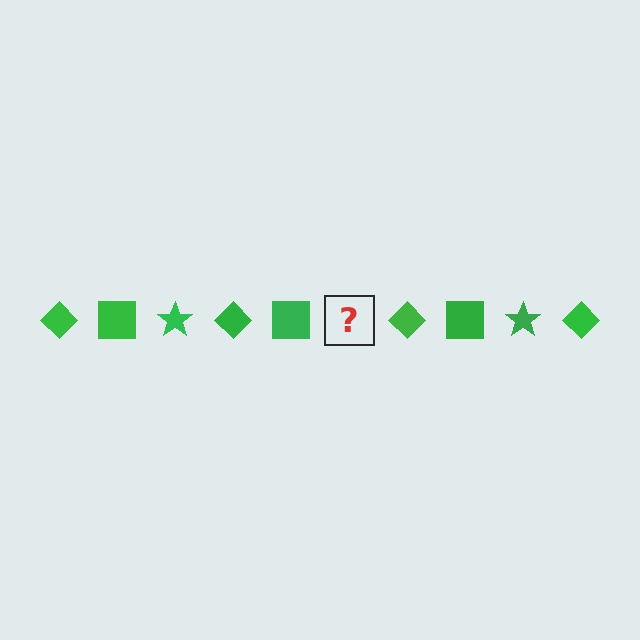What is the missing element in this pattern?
The missing element is a green star.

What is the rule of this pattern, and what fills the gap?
The rule is that the pattern cycles through diamond, square, star shapes in green. The gap should be filled with a green star.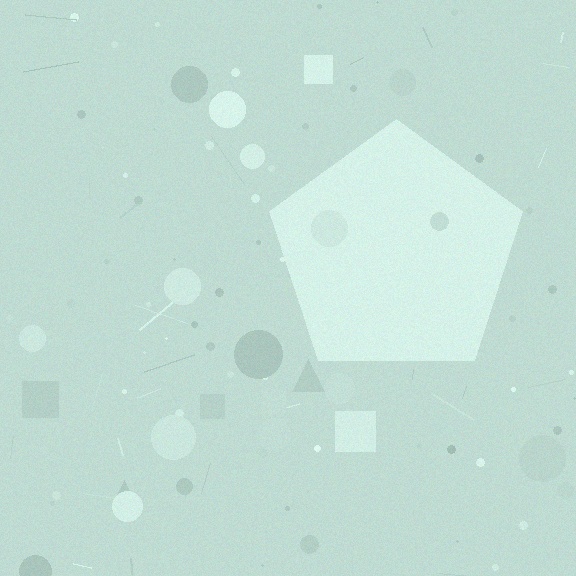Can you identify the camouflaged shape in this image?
The camouflaged shape is a pentagon.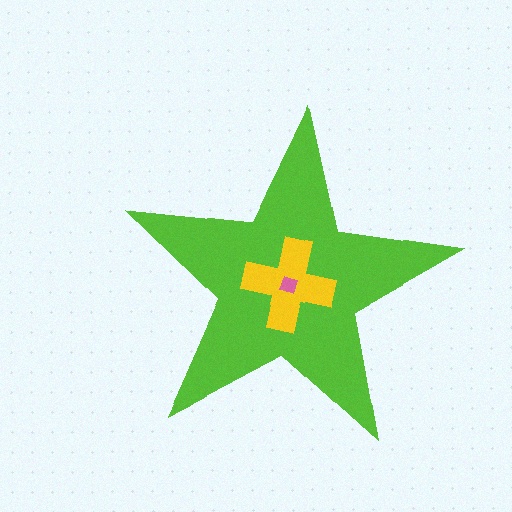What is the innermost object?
The pink square.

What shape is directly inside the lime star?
The yellow cross.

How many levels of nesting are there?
3.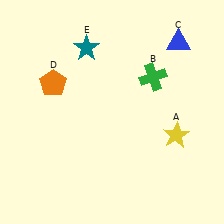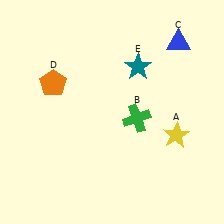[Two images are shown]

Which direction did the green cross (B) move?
The green cross (B) moved down.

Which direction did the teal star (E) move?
The teal star (E) moved right.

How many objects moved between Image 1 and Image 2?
2 objects moved between the two images.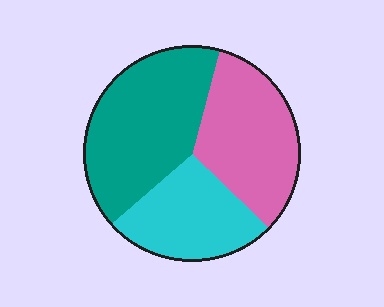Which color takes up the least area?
Cyan, at roughly 25%.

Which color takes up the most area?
Teal, at roughly 40%.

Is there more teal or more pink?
Teal.